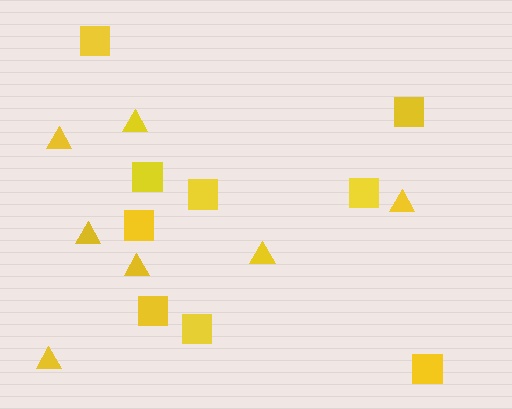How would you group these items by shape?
There are 2 groups: one group of squares (9) and one group of triangles (7).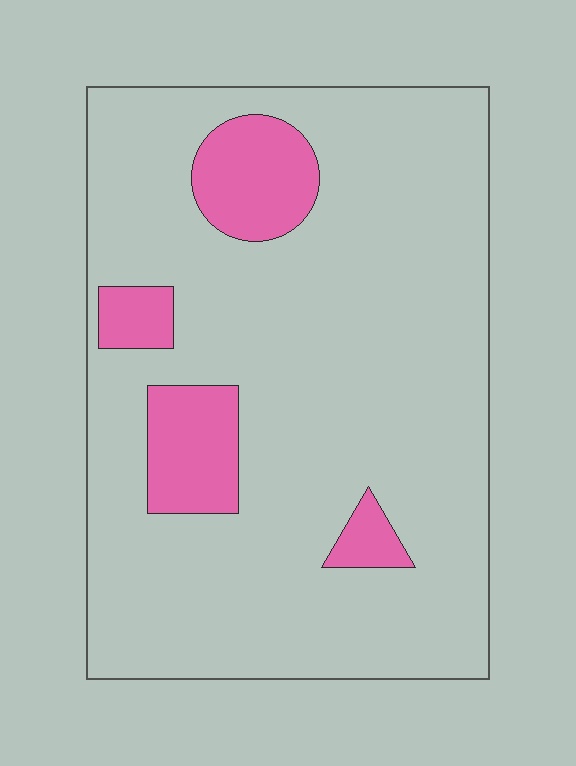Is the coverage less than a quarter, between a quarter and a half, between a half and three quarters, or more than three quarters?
Less than a quarter.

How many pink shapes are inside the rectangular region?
4.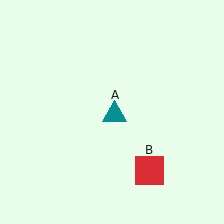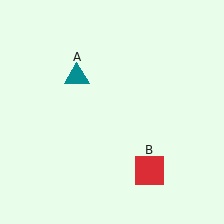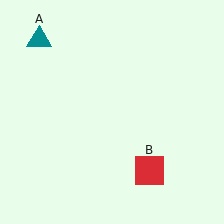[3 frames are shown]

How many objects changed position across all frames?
1 object changed position: teal triangle (object A).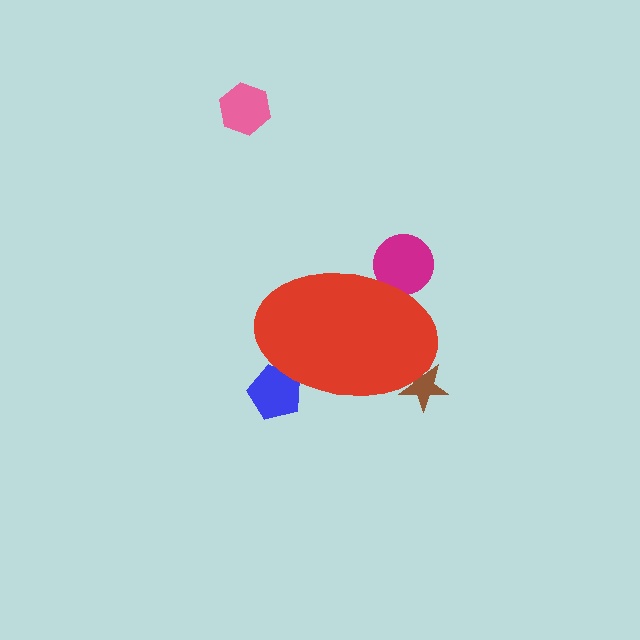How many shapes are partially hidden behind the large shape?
3 shapes are partially hidden.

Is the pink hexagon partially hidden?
No, the pink hexagon is fully visible.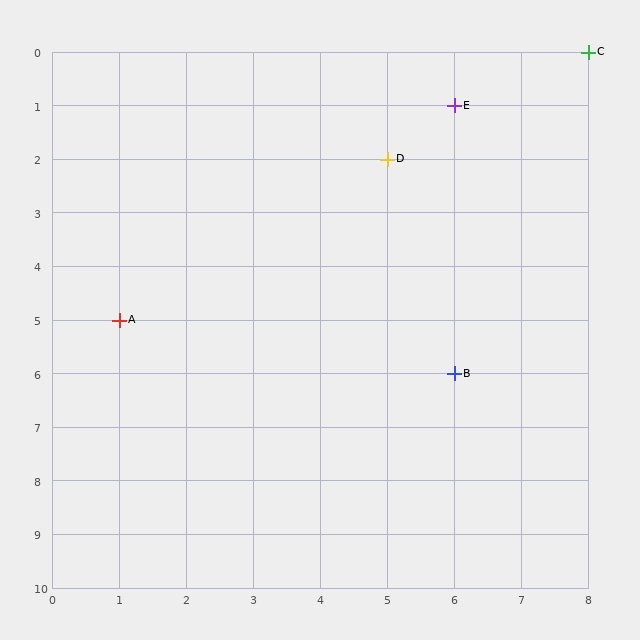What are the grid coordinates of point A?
Point A is at grid coordinates (1, 5).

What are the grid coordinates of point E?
Point E is at grid coordinates (6, 1).